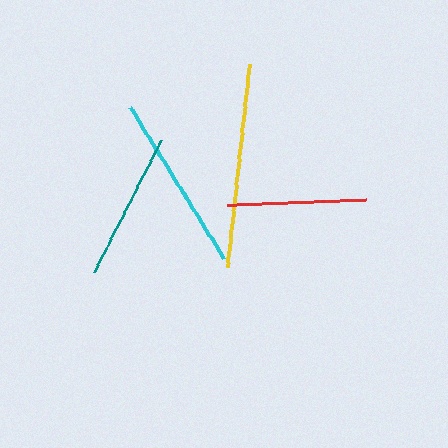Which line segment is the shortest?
The red line is the shortest at approximately 139 pixels.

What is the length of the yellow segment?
The yellow segment is approximately 204 pixels long.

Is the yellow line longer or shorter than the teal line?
The yellow line is longer than the teal line.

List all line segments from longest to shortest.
From longest to shortest: yellow, cyan, teal, red.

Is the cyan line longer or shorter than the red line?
The cyan line is longer than the red line.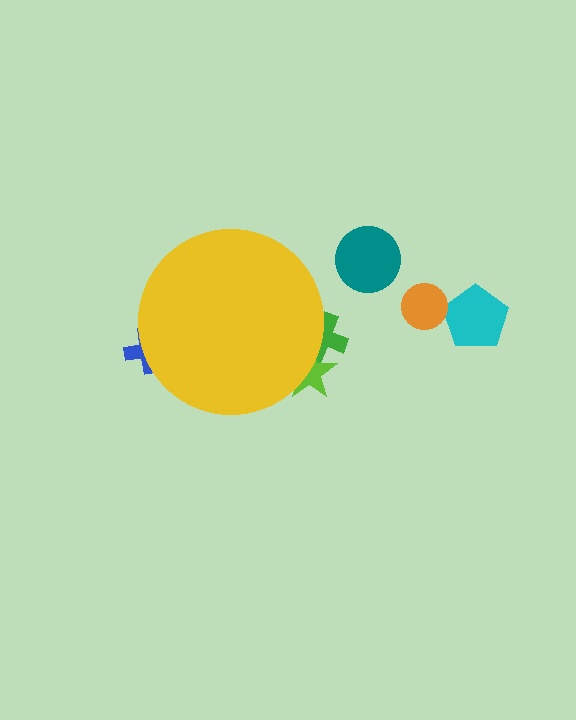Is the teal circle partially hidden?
No, the teal circle is fully visible.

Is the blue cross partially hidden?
Yes, the blue cross is partially hidden behind the yellow circle.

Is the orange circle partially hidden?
No, the orange circle is fully visible.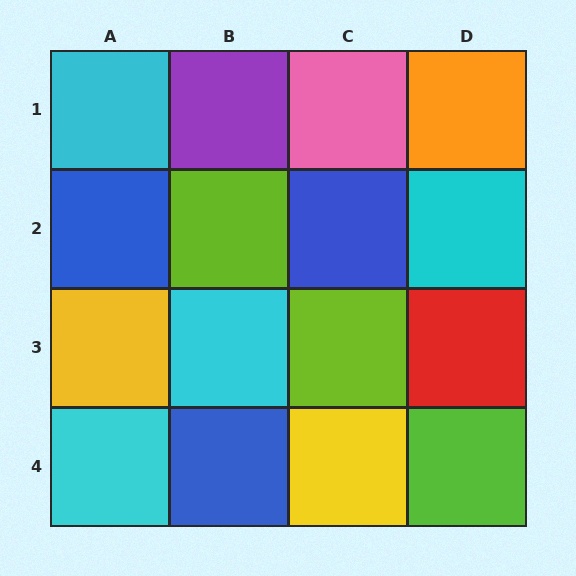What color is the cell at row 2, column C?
Blue.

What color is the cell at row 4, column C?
Yellow.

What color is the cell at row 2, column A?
Blue.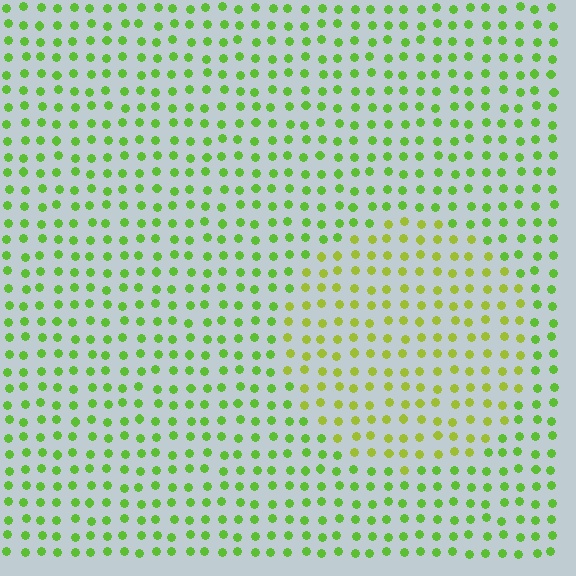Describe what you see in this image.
The image is filled with small lime elements in a uniform arrangement. A circle-shaped region is visible where the elements are tinted to a slightly different hue, forming a subtle color boundary.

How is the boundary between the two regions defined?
The boundary is defined purely by a slight shift in hue (about 28 degrees). Spacing, size, and orientation are identical on both sides.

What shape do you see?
I see a circle.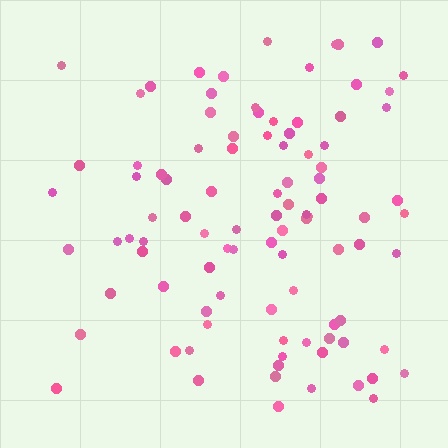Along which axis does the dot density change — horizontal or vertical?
Horizontal.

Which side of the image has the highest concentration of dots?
The right.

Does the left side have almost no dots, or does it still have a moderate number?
Still a moderate number, just noticeably fewer than the right.